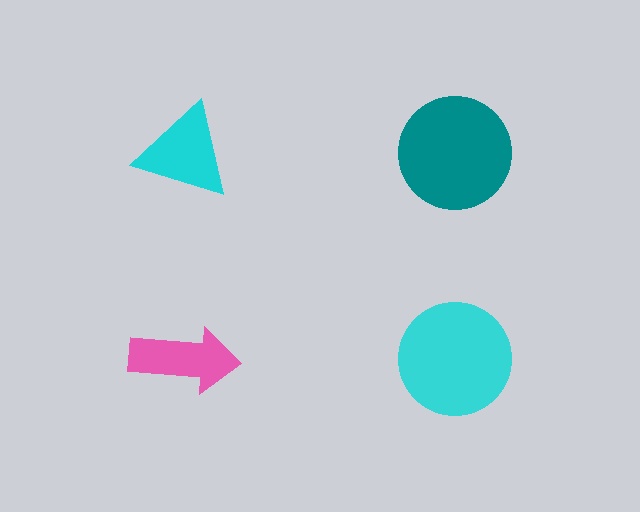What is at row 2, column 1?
A pink arrow.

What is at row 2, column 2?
A cyan circle.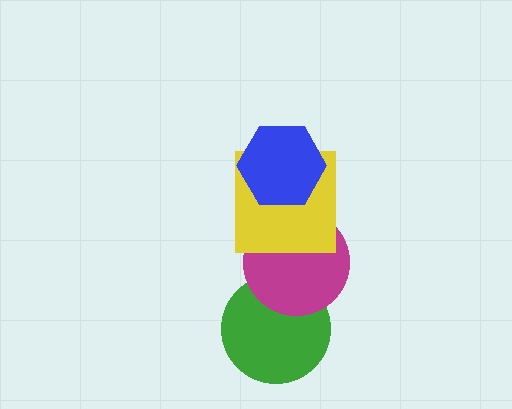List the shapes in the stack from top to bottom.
From top to bottom: the blue hexagon, the yellow square, the magenta circle, the green circle.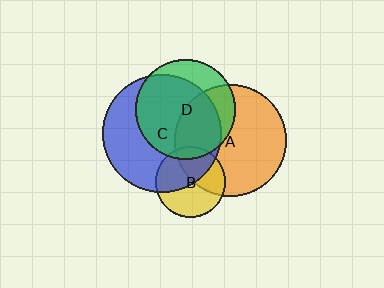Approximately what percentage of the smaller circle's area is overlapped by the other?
Approximately 50%.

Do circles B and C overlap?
Yes.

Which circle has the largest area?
Circle C (blue).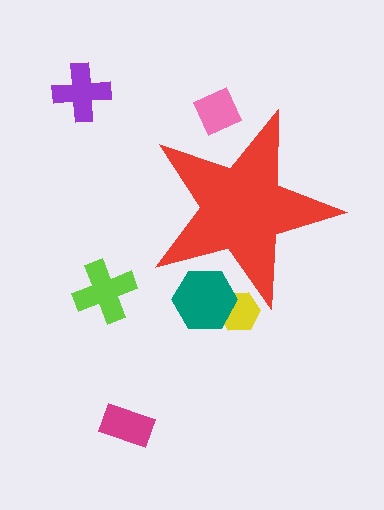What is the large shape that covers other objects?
A red star.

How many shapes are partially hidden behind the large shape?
3 shapes are partially hidden.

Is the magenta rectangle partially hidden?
No, the magenta rectangle is fully visible.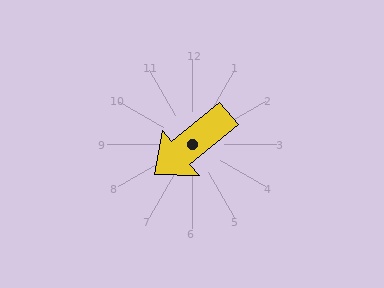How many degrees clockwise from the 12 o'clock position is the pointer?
Approximately 231 degrees.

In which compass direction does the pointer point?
Southwest.